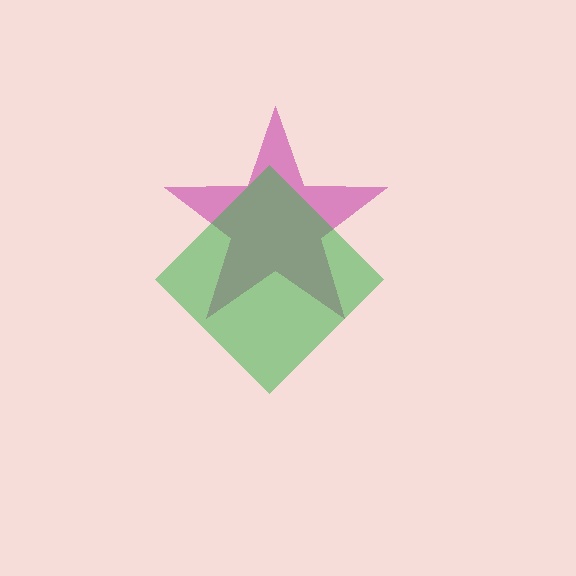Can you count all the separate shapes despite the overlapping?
Yes, there are 2 separate shapes.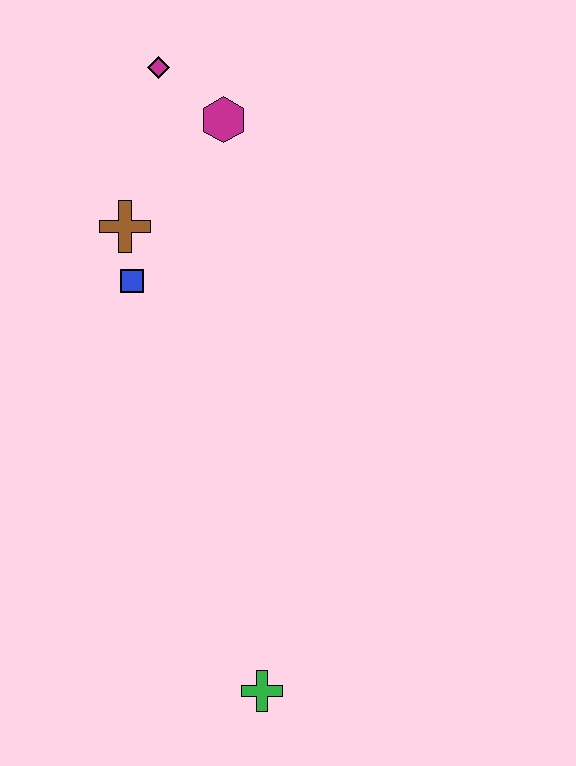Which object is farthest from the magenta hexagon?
The green cross is farthest from the magenta hexagon.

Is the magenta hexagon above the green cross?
Yes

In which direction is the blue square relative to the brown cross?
The blue square is below the brown cross.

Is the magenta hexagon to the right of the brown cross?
Yes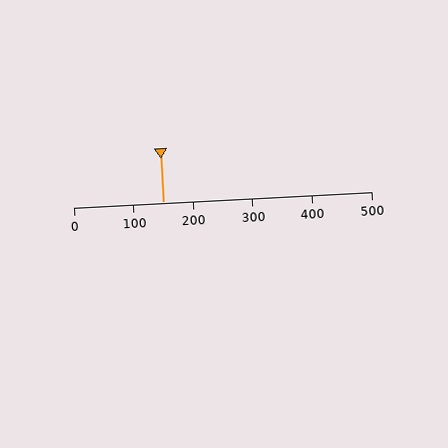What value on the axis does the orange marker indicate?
The marker indicates approximately 150.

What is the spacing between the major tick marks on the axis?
The major ticks are spaced 100 apart.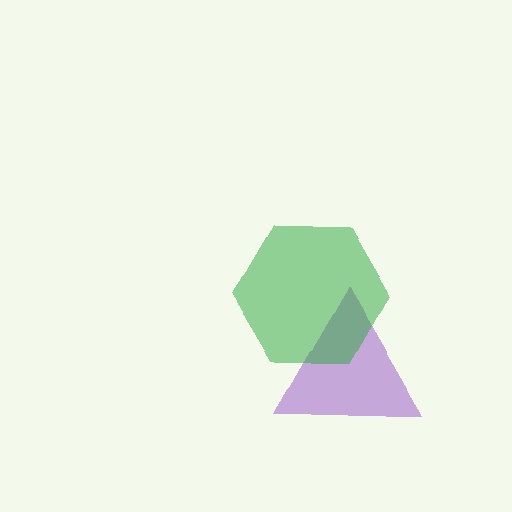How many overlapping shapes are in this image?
There are 2 overlapping shapes in the image.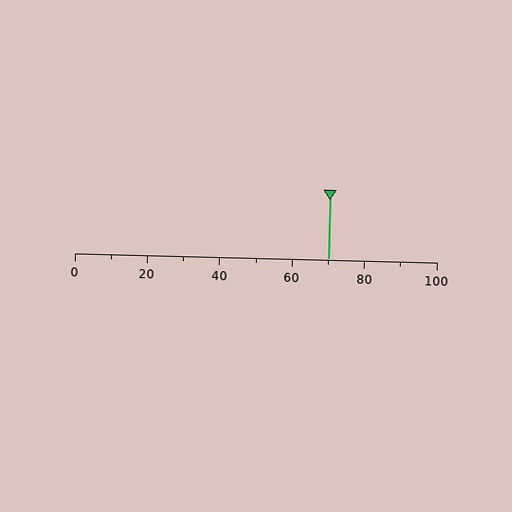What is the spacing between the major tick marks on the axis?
The major ticks are spaced 20 apart.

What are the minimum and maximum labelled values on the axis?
The axis runs from 0 to 100.